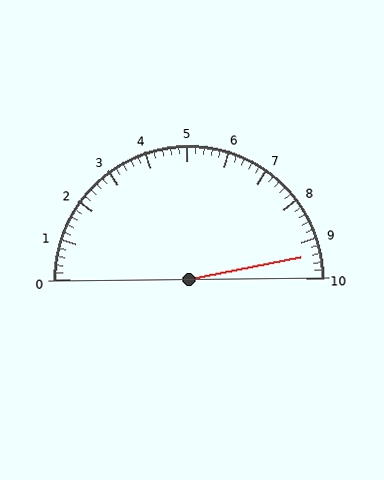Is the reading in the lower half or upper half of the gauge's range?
The reading is in the upper half of the range (0 to 10).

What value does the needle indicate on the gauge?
The needle indicates approximately 9.4.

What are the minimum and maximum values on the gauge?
The gauge ranges from 0 to 10.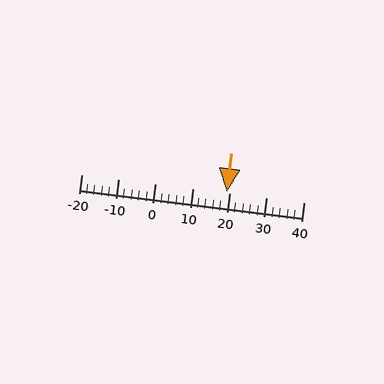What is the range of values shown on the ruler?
The ruler shows values from -20 to 40.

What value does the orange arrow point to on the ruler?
The orange arrow points to approximately 19.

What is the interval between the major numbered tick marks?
The major tick marks are spaced 10 units apart.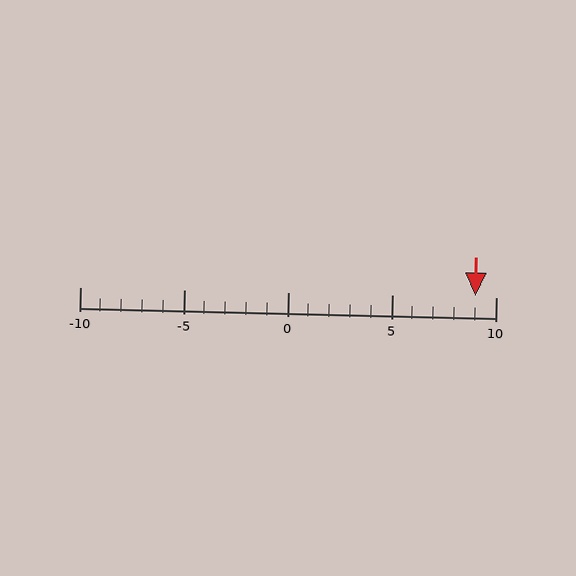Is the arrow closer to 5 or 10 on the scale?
The arrow is closer to 10.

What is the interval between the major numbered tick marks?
The major tick marks are spaced 5 units apart.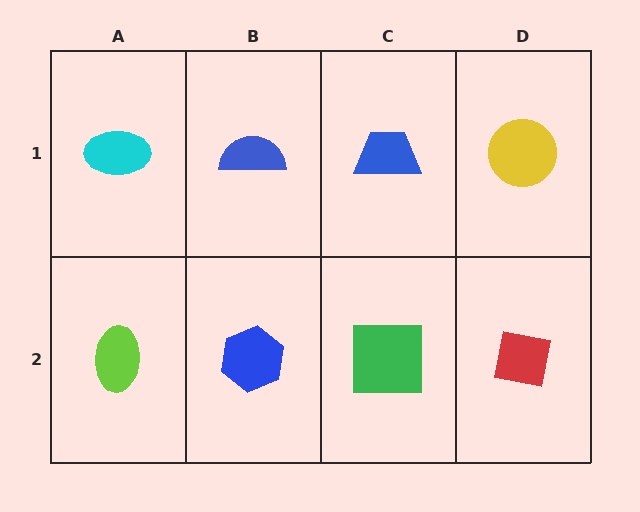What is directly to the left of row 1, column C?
A blue semicircle.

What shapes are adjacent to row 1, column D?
A red square (row 2, column D), a blue trapezoid (row 1, column C).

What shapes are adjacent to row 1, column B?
A blue hexagon (row 2, column B), a cyan ellipse (row 1, column A), a blue trapezoid (row 1, column C).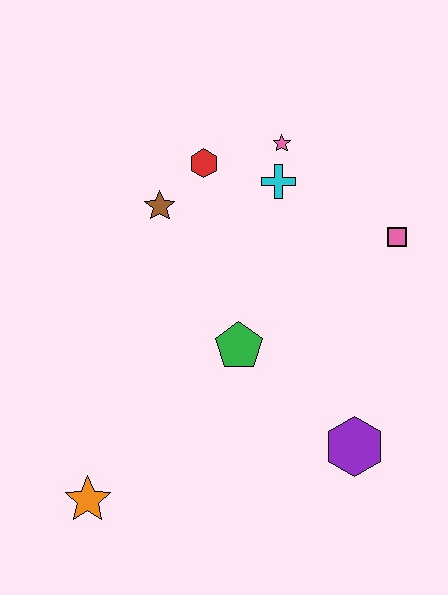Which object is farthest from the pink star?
The orange star is farthest from the pink star.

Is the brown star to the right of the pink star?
No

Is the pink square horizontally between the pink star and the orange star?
No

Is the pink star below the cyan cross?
No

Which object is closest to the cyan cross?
The pink star is closest to the cyan cross.